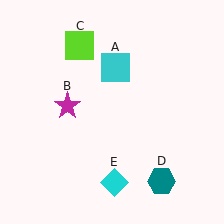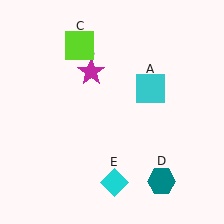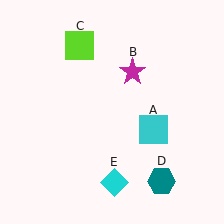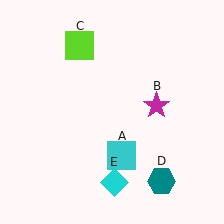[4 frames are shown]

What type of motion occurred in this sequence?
The cyan square (object A), magenta star (object B) rotated clockwise around the center of the scene.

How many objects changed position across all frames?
2 objects changed position: cyan square (object A), magenta star (object B).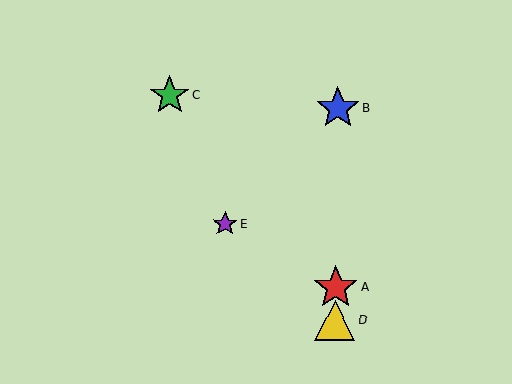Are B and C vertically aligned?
No, B is at x≈338 and C is at x≈170.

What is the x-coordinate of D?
Object D is at x≈335.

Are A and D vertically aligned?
Yes, both are at x≈336.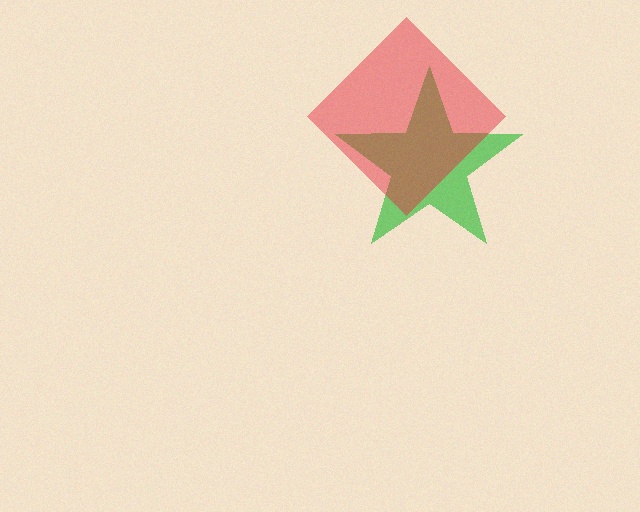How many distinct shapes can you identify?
There are 2 distinct shapes: a green star, a red diamond.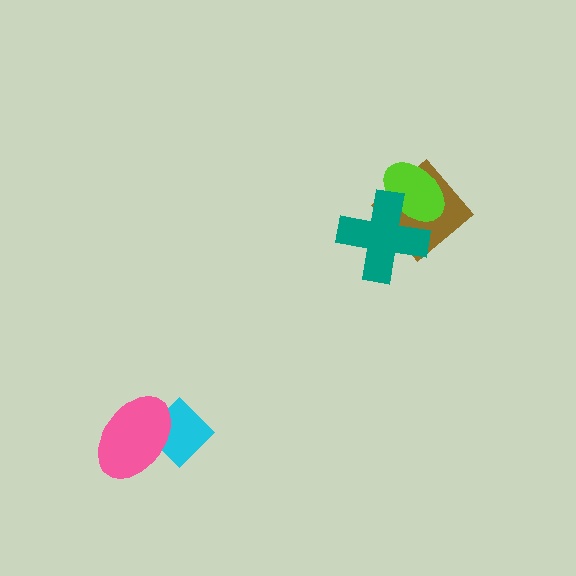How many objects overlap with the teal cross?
2 objects overlap with the teal cross.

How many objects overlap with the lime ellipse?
2 objects overlap with the lime ellipse.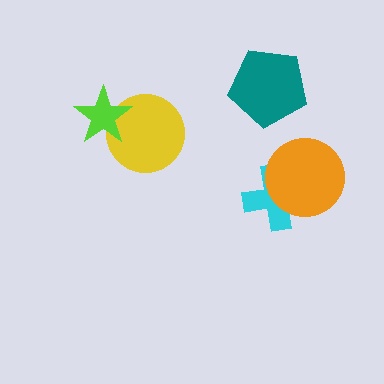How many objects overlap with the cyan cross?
1 object overlaps with the cyan cross.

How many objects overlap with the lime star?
1 object overlaps with the lime star.